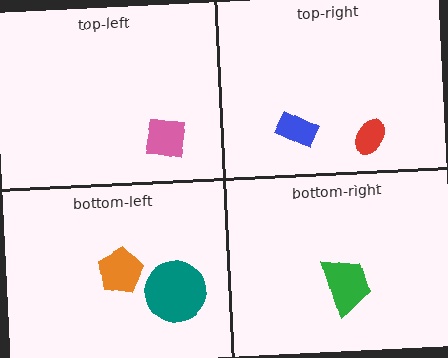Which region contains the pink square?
The top-left region.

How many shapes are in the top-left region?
1.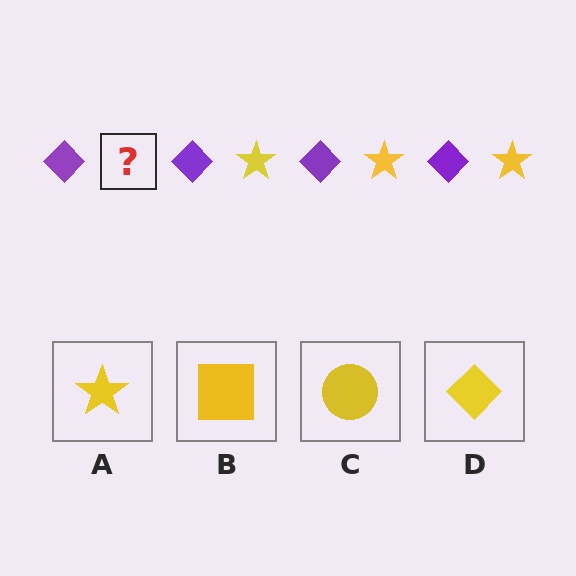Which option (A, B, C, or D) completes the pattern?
A.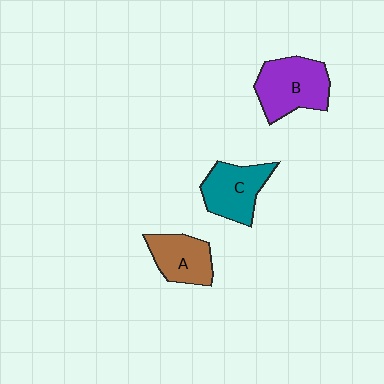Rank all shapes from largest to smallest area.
From largest to smallest: B (purple), C (teal), A (brown).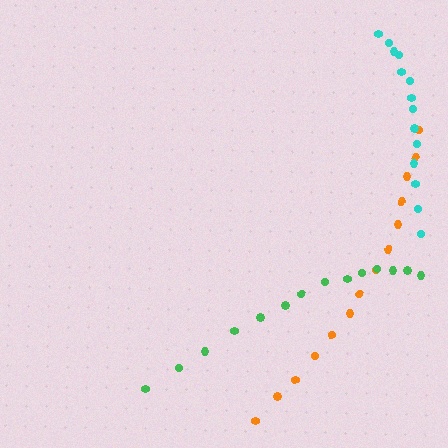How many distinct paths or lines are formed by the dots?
There are 3 distinct paths.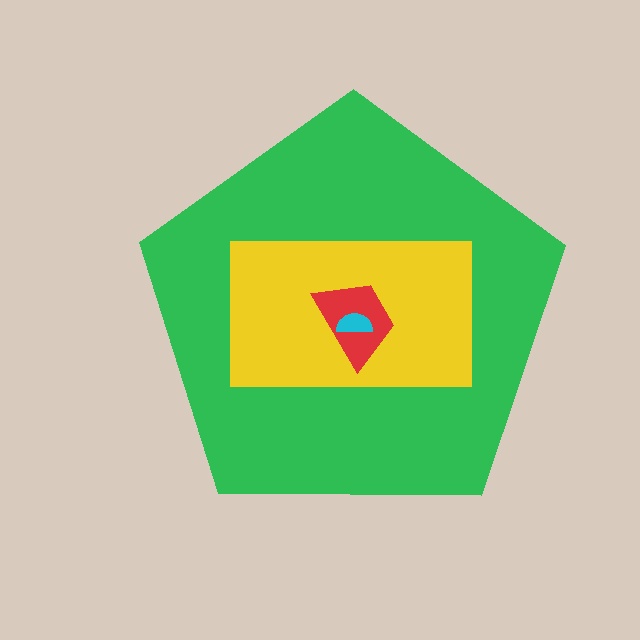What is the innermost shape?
The cyan semicircle.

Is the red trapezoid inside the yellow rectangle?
Yes.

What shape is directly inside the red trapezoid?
The cyan semicircle.